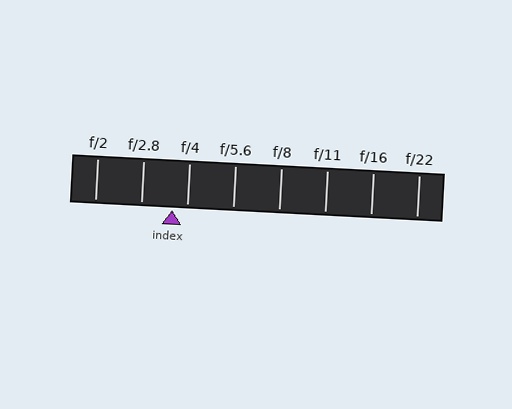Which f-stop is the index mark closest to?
The index mark is closest to f/4.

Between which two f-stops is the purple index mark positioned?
The index mark is between f/2.8 and f/4.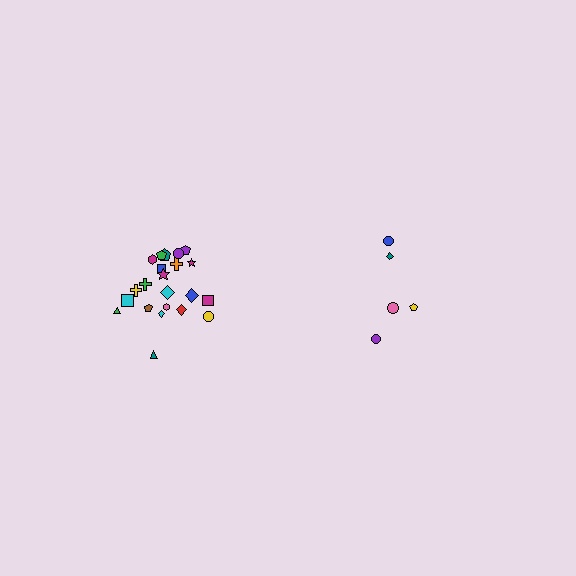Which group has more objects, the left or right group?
The left group.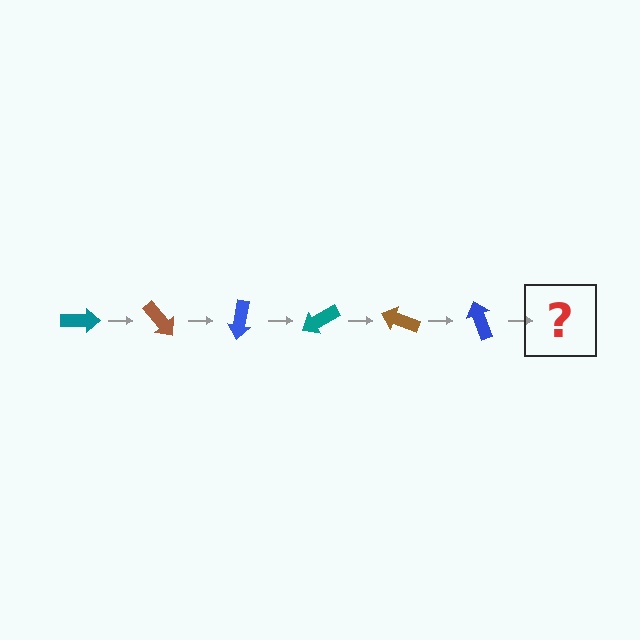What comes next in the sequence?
The next element should be a teal arrow, rotated 300 degrees from the start.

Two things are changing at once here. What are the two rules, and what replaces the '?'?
The two rules are that it rotates 50 degrees each step and the color cycles through teal, brown, and blue. The '?' should be a teal arrow, rotated 300 degrees from the start.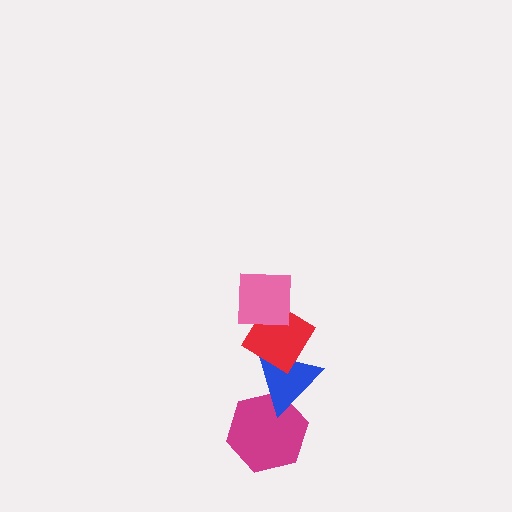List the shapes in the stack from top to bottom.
From top to bottom: the pink square, the red diamond, the blue triangle, the magenta hexagon.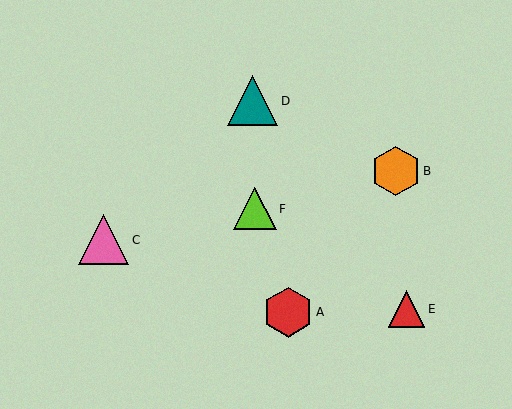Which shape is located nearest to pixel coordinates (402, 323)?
The red triangle (labeled E) at (406, 309) is nearest to that location.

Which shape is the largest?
The teal triangle (labeled D) is the largest.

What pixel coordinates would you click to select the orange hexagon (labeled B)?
Click at (396, 171) to select the orange hexagon B.